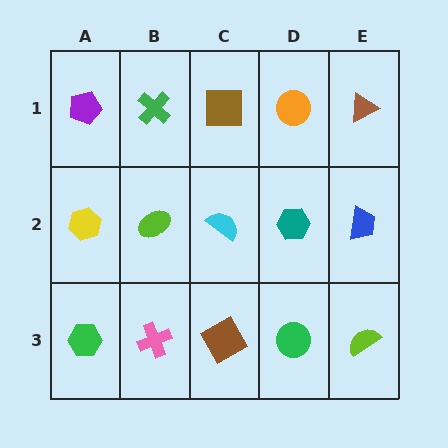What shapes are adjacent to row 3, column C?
A cyan semicircle (row 2, column C), a pink cross (row 3, column B), a green circle (row 3, column D).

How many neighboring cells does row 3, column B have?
3.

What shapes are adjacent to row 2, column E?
A brown triangle (row 1, column E), a lime semicircle (row 3, column E), a teal hexagon (row 2, column D).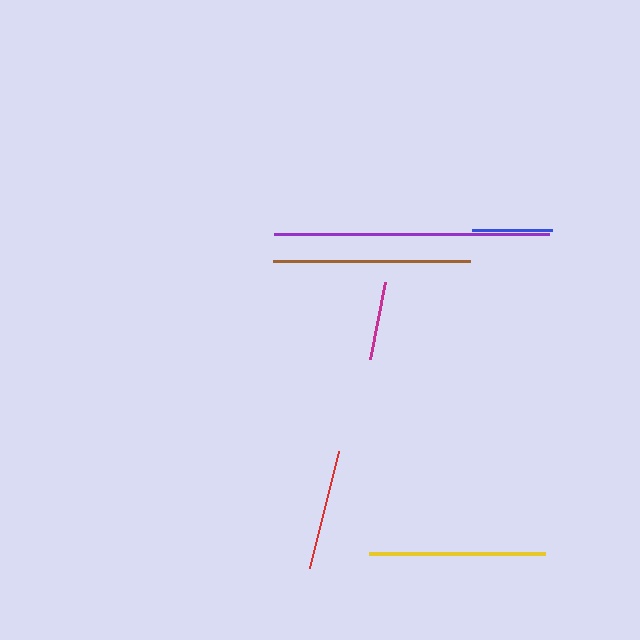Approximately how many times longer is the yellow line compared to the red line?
The yellow line is approximately 1.5 times the length of the red line.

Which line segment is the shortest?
The magenta line is the shortest at approximately 78 pixels.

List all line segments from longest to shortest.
From longest to shortest: purple, brown, yellow, red, blue, magenta.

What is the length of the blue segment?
The blue segment is approximately 80 pixels long.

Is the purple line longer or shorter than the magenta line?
The purple line is longer than the magenta line.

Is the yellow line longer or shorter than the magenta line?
The yellow line is longer than the magenta line.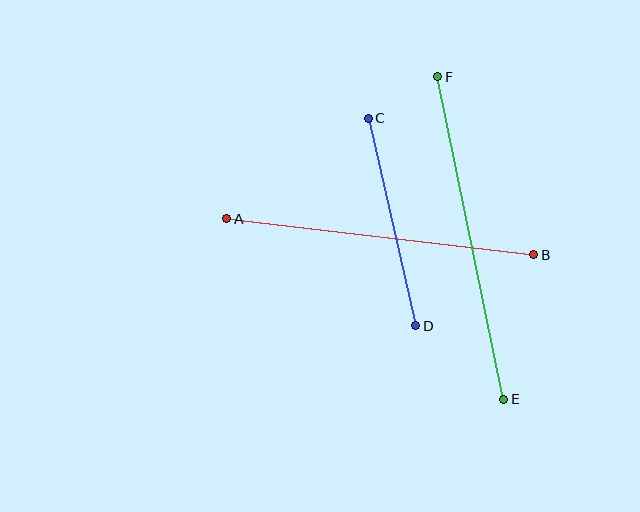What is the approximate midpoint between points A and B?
The midpoint is at approximately (380, 237) pixels.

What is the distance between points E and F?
The distance is approximately 330 pixels.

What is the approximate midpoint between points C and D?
The midpoint is at approximately (392, 222) pixels.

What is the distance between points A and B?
The distance is approximately 309 pixels.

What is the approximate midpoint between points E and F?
The midpoint is at approximately (471, 238) pixels.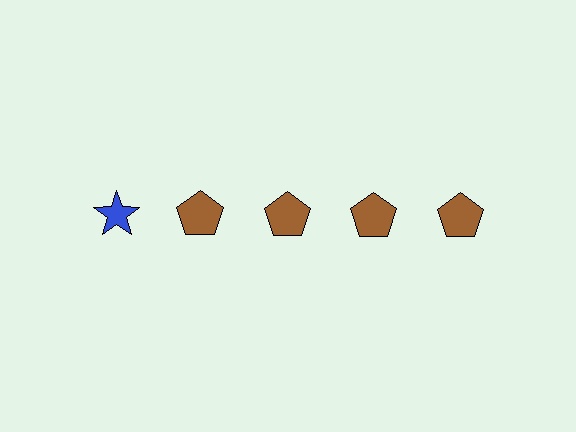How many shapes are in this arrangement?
There are 5 shapes arranged in a grid pattern.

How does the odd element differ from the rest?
It differs in both color (blue instead of brown) and shape (star instead of pentagon).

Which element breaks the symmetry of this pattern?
The blue star in the top row, leftmost column breaks the symmetry. All other shapes are brown pentagons.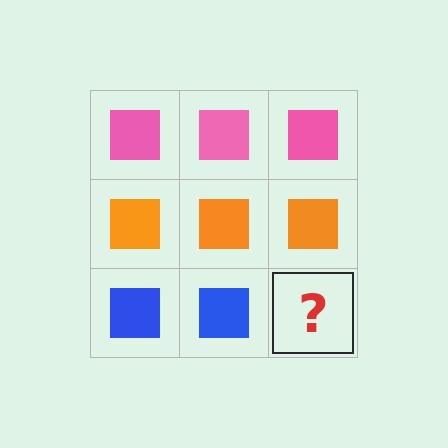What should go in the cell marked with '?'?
The missing cell should contain a blue square.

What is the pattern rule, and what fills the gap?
The rule is that each row has a consistent color. The gap should be filled with a blue square.